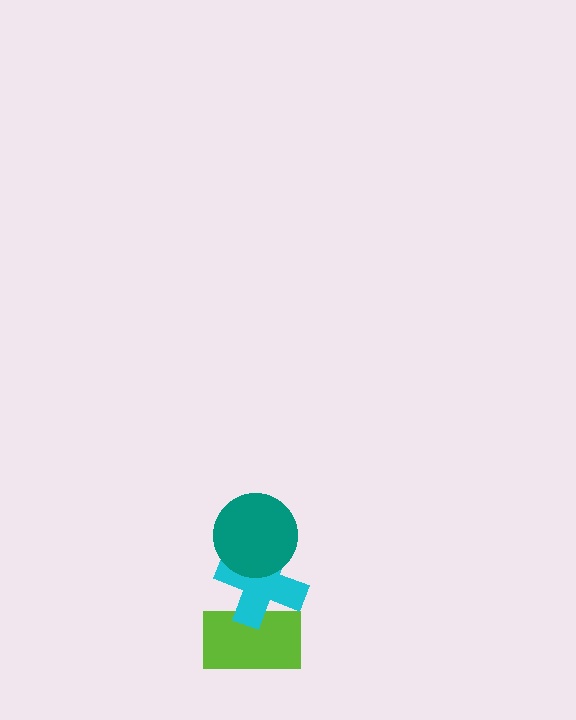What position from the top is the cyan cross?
The cyan cross is 2nd from the top.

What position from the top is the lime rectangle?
The lime rectangle is 3rd from the top.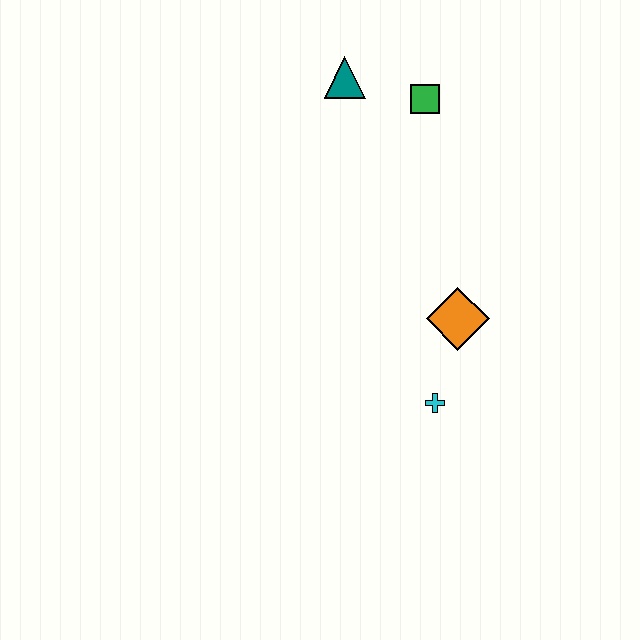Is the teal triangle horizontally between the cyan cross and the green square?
No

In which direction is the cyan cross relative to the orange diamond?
The cyan cross is below the orange diamond.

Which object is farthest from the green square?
The cyan cross is farthest from the green square.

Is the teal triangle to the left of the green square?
Yes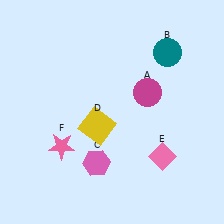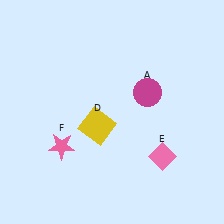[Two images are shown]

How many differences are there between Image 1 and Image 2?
There are 2 differences between the two images.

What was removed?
The pink hexagon (C), the teal circle (B) were removed in Image 2.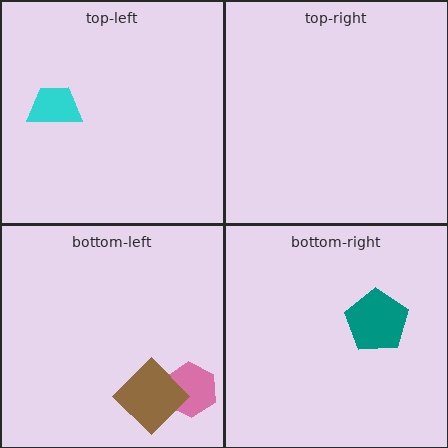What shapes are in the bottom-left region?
The pink hexagon, the brown diamond.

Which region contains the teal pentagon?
The bottom-right region.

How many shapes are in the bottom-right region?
1.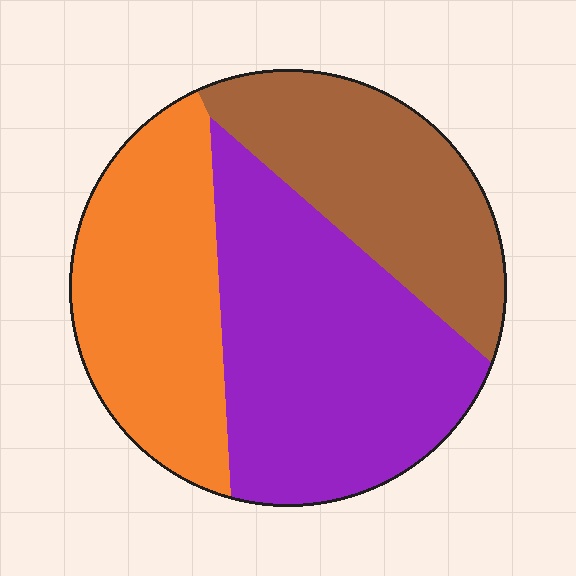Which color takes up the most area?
Purple, at roughly 40%.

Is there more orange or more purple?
Purple.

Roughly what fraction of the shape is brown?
Brown takes up about one quarter (1/4) of the shape.